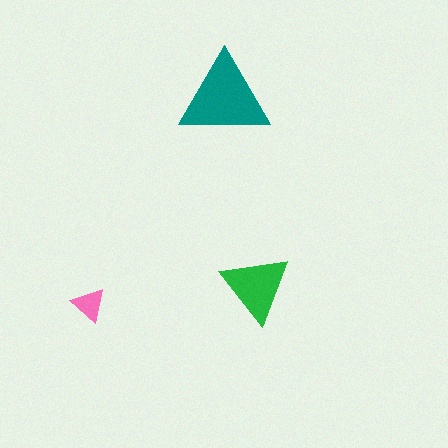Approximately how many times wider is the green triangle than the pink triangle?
About 2 times wider.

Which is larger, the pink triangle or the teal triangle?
The teal one.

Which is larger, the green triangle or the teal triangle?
The teal one.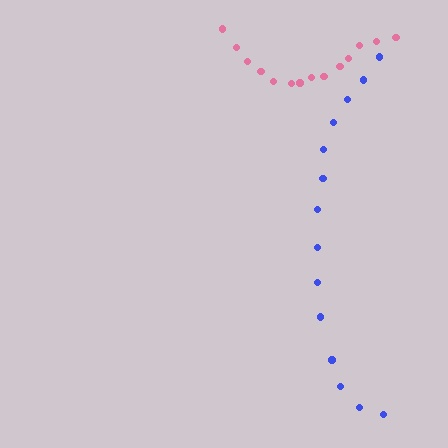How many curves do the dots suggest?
There are 2 distinct paths.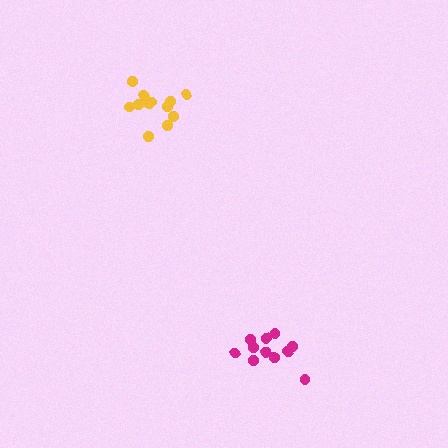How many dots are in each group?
Group 1: 11 dots, Group 2: 13 dots (24 total).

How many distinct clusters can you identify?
There are 2 distinct clusters.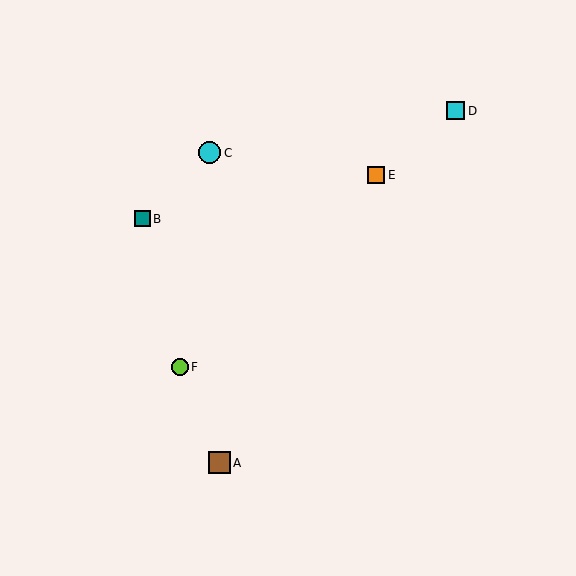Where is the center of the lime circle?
The center of the lime circle is at (180, 367).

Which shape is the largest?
The cyan circle (labeled C) is the largest.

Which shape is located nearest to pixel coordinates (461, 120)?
The cyan square (labeled D) at (456, 111) is nearest to that location.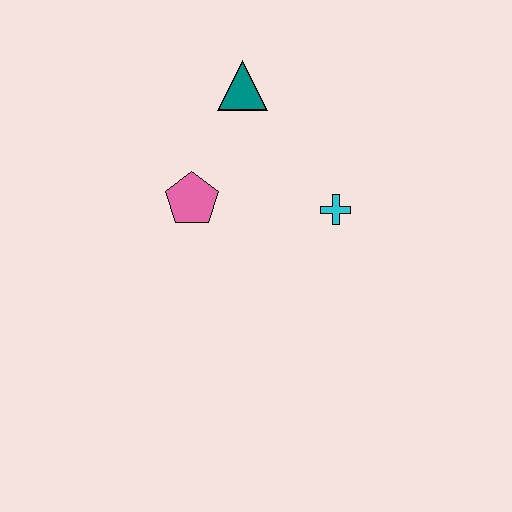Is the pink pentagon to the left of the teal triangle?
Yes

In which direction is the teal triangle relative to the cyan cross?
The teal triangle is above the cyan cross.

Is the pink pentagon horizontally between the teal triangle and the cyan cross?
No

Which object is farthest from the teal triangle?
The cyan cross is farthest from the teal triangle.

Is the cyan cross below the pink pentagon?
Yes